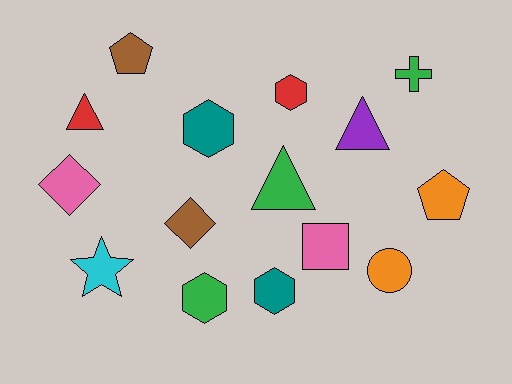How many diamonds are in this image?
There are 2 diamonds.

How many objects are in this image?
There are 15 objects.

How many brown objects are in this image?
There are 2 brown objects.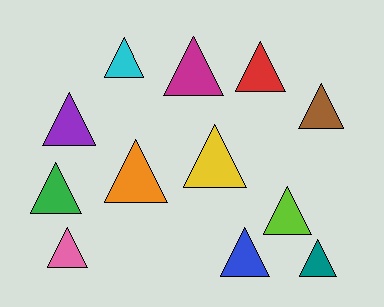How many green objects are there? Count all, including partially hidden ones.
There is 1 green object.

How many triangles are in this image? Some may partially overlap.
There are 12 triangles.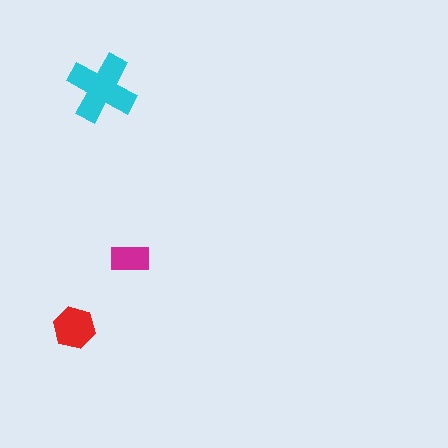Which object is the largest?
The cyan cross.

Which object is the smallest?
The magenta rectangle.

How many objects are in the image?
There are 3 objects in the image.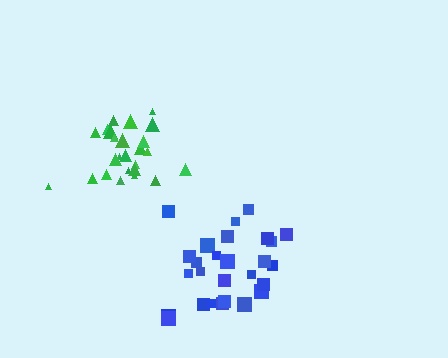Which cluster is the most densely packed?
Green.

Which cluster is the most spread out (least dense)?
Blue.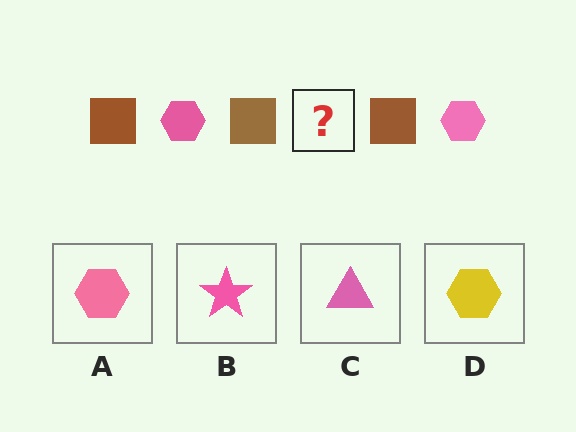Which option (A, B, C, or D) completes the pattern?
A.